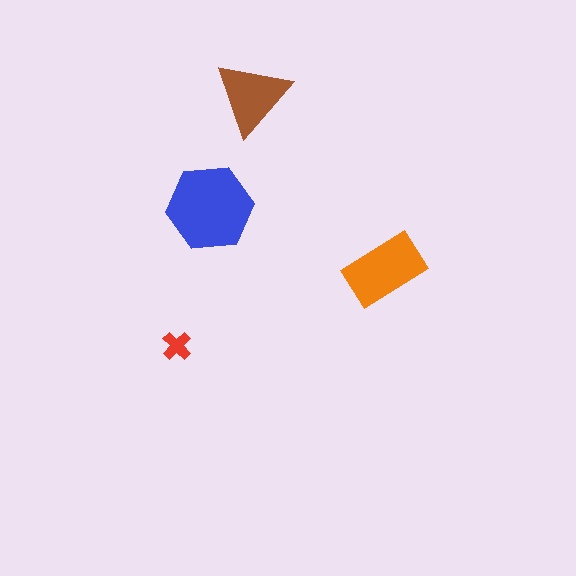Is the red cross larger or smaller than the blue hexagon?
Smaller.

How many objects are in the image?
There are 4 objects in the image.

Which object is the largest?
The blue hexagon.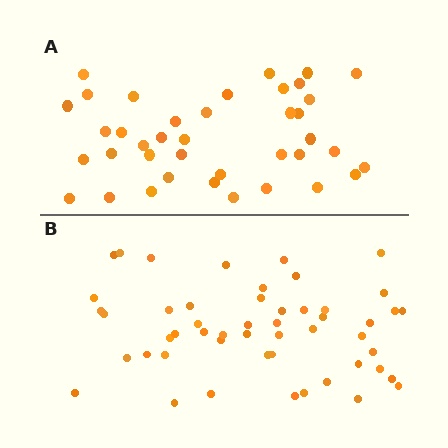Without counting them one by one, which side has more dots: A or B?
Region B (the bottom region) has more dots.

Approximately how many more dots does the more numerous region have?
Region B has roughly 12 or so more dots than region A.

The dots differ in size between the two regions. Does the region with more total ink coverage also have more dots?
No. Region A has more total ink coverage because its dots are larger, but region B actually contains more individual dots. Total area can be misleading — the number of items is what matters here.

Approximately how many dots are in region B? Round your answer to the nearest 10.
About 50 dots. (The exact count is 51, which rounds to 50.)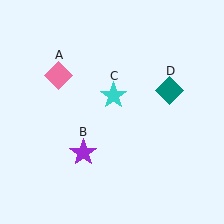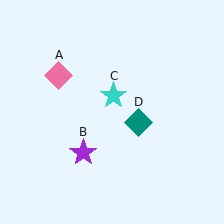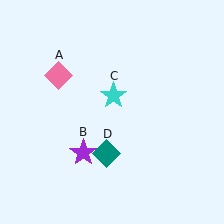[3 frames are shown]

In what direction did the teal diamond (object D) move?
The teal diamond (object D) moved down and to the left.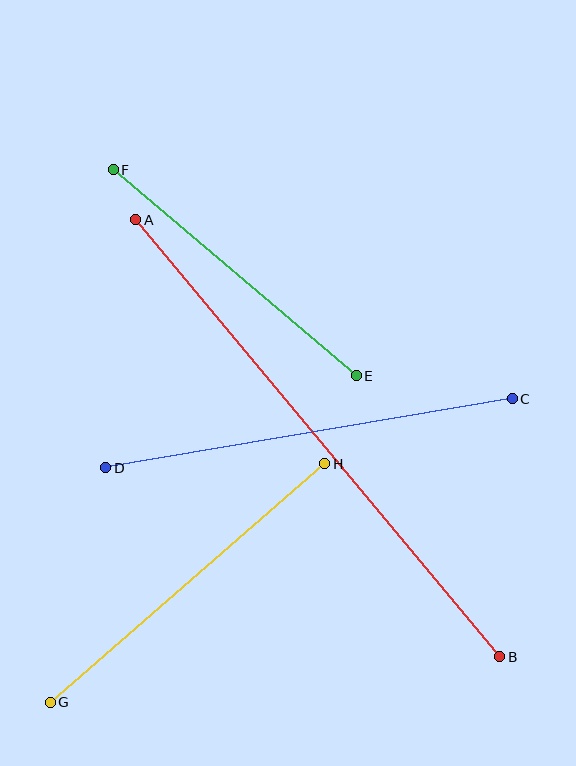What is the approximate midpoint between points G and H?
The midpoint is at approximately (187, 583) pixels.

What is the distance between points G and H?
The distance is approximately 363 pixels.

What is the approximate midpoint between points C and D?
The midpoint is at approximately (309, 433) pixels.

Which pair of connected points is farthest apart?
Points A and B are farthest apart.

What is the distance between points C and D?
The distance is approximately 413 pixels.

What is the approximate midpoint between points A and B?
The midpoint is at approximately (318, 438) pixels.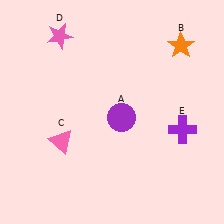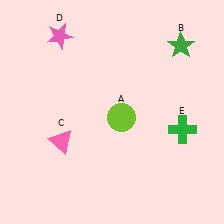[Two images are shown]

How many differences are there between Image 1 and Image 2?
There are 3 differences between the two images.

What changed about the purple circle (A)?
In Image 1, A is purple. In Image 2, it changed to lime.